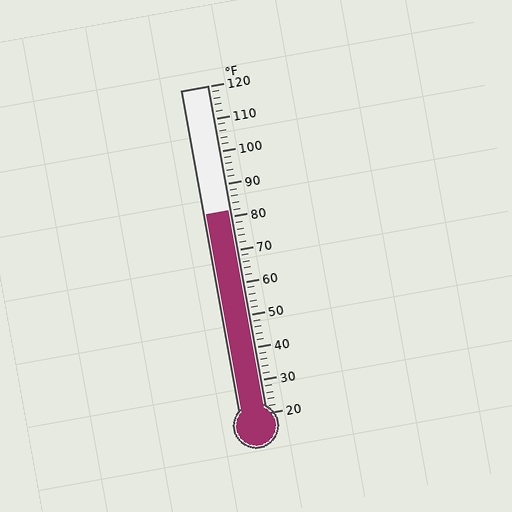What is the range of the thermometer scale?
The thermometer scale ranges from 20°F to 120°F.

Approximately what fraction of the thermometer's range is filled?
The thermometer is filled to approximately 60% of its range.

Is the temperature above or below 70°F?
The temperature is above 70°F.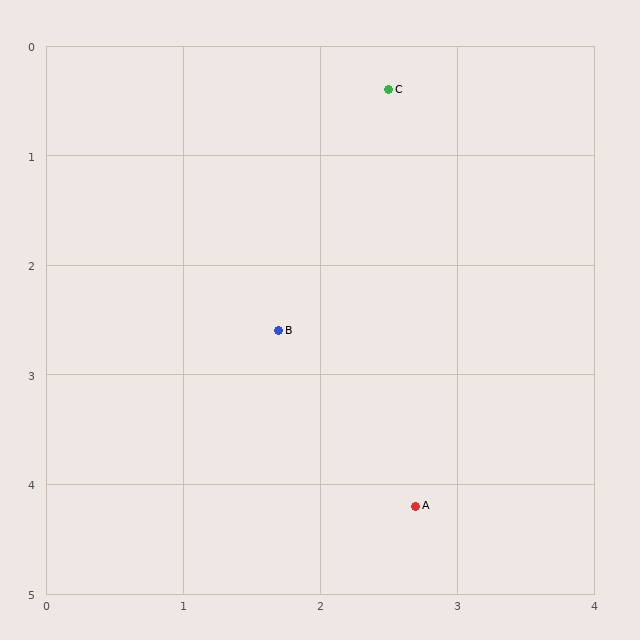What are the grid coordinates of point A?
Point A is at approximately (2.7, 4.2).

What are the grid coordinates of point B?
Point B is at approximately (1.7, 2.6).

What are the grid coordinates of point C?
Point C is at approximately (2.5, 0.4).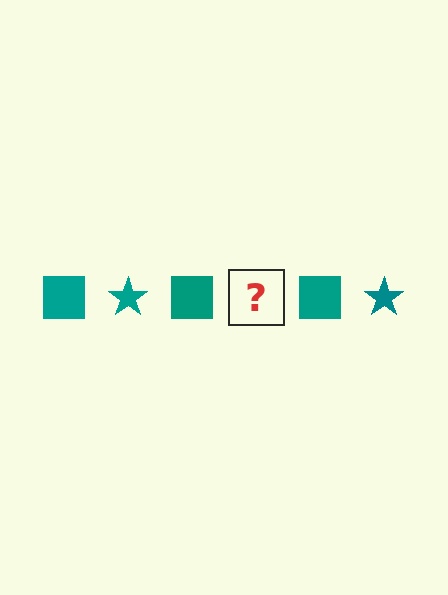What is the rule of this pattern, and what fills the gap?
The rule is that the pattern cycles through square, star shapes in teal. The gap should be filled with a teal star.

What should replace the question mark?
The question mark should be replaced with a teal star.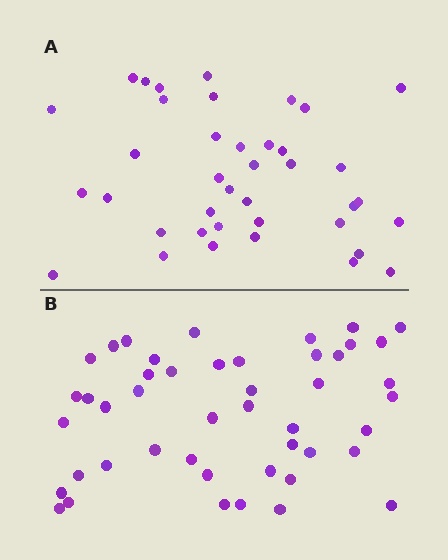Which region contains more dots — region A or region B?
Region B (the bottom region) has more dots.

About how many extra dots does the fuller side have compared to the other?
Region B has roughly 8 or so more dots than region A.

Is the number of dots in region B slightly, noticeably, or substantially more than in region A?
Region B has only slightly more — the two regions are fairly close. The ratio is roughly 1.2 to 1.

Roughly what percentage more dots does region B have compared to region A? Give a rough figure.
About 20% more.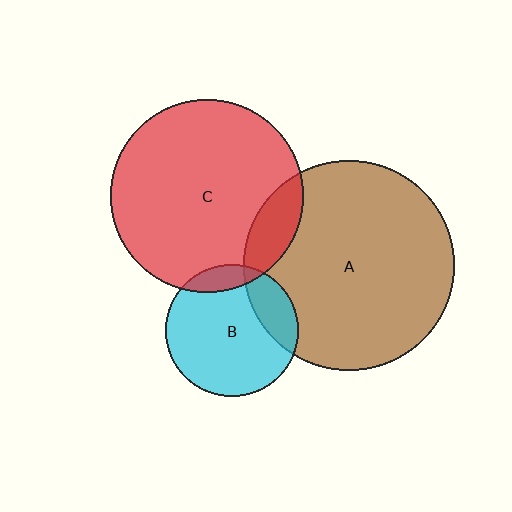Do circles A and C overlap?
Yes.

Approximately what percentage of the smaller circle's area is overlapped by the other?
Approximately 15%.